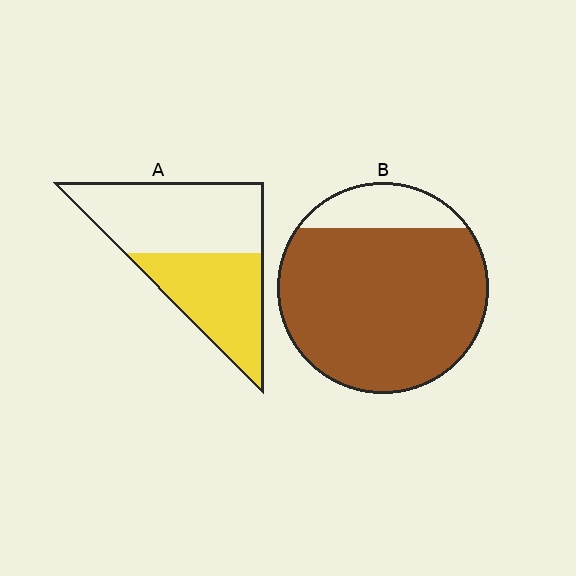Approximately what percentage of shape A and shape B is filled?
A is approximately 45% and B is approximately 85%.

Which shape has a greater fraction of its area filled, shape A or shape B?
Shape B.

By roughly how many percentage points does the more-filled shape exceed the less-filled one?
By roughly 40 percentage points (B over A).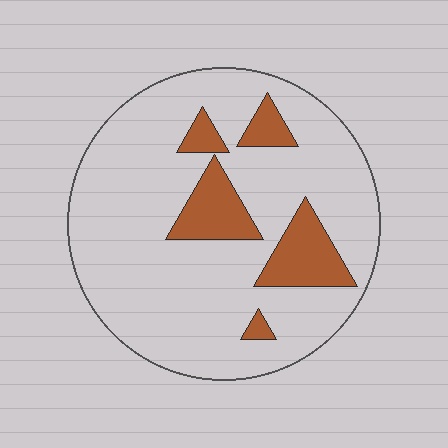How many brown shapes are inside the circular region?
5.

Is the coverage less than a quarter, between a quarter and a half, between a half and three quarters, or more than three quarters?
Less than a quarter.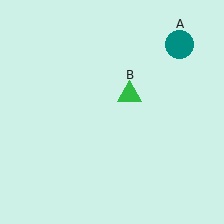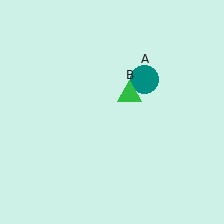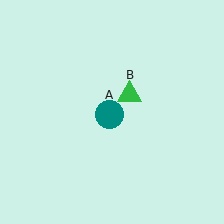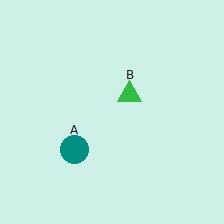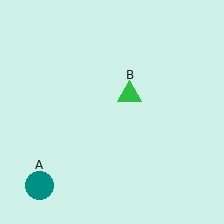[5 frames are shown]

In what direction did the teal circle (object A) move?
The teal circle (object A) moved down and to the left.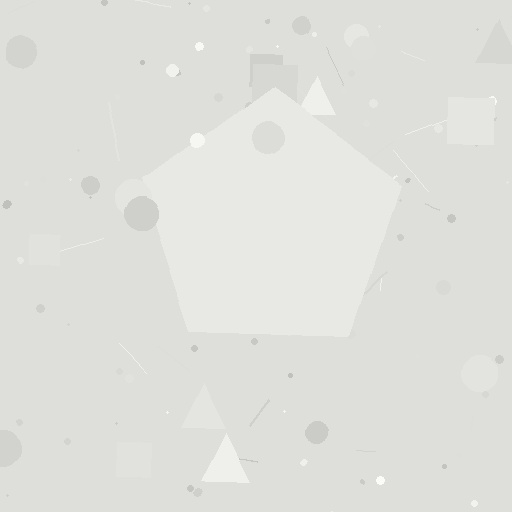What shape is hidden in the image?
A pentagon is hidden in the image.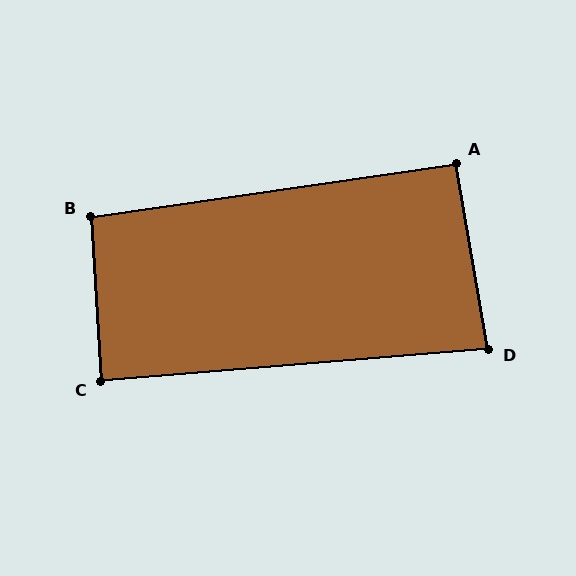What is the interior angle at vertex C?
Approximately 89 degrees (approximately right).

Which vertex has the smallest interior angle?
D, at approximately 85 degrees.